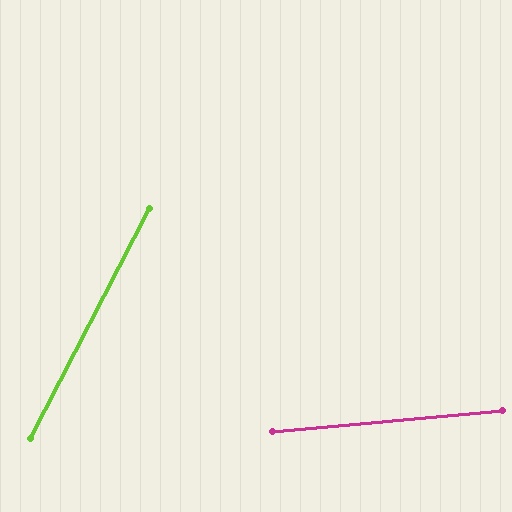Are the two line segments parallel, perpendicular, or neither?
Neither parallel nor perpendicular — they differ by about 58°.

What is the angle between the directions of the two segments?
Approximately 58 degrees.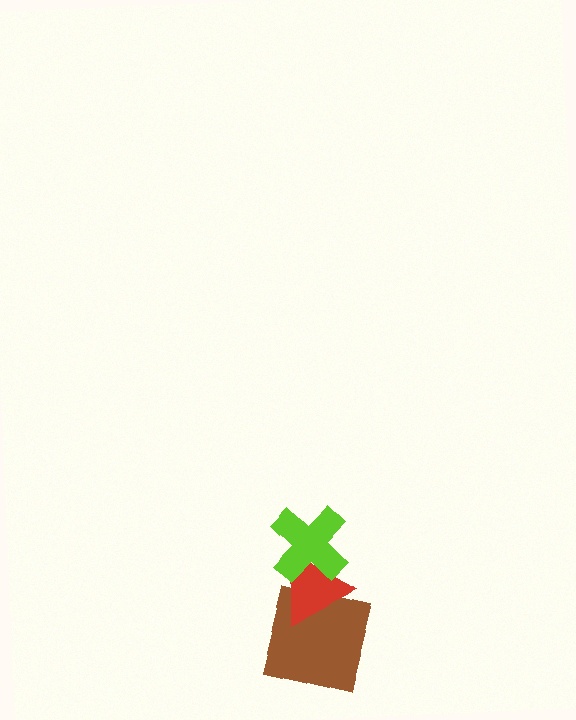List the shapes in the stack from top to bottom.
From top to bottom: the lime cross, the red triangle, the brown square.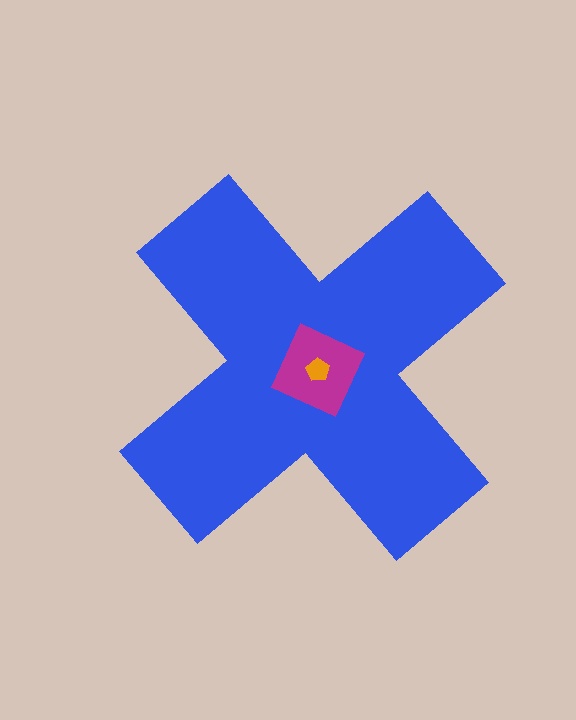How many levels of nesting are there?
3.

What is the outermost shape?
The blue cross.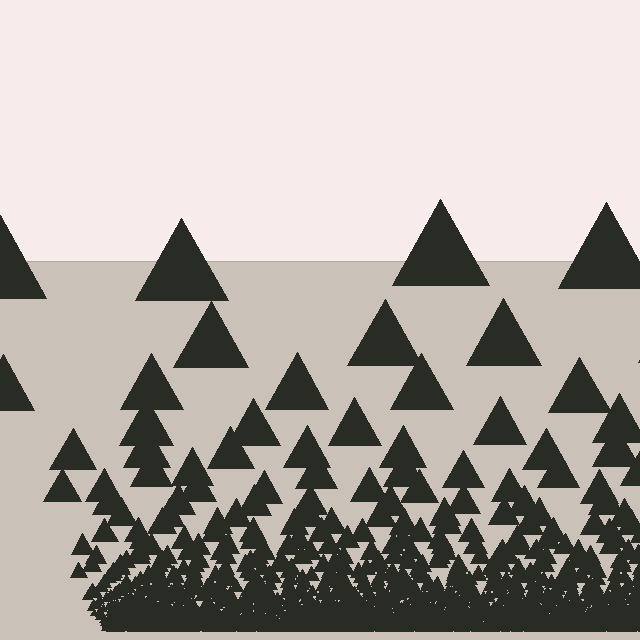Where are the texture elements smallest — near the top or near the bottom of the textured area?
Near the bottom.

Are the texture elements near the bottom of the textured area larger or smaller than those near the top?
Smaller. The gradient is inverted — elements near the bottom are smaller and denser.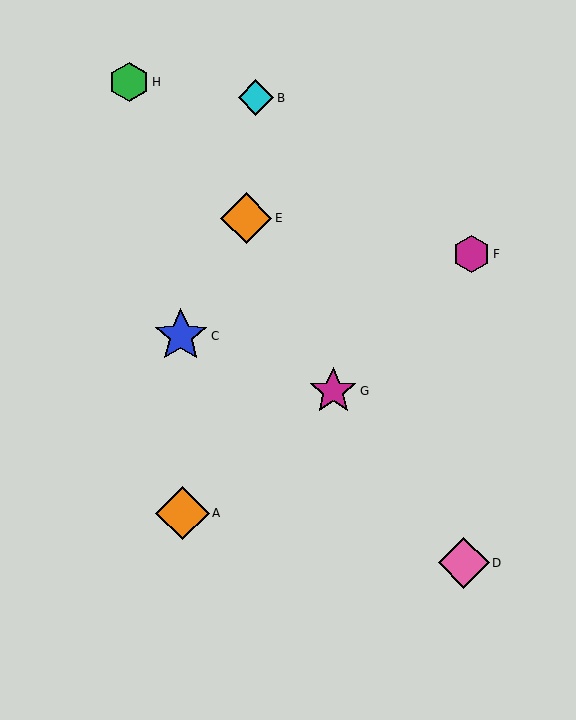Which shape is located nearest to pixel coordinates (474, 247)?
The magenta hexagon (labeled F) at (472, 254) is nearest to that location.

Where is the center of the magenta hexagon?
The center of the magenta hexagon is at (472, 254).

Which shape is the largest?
The blue star (labeled C) is the largest.